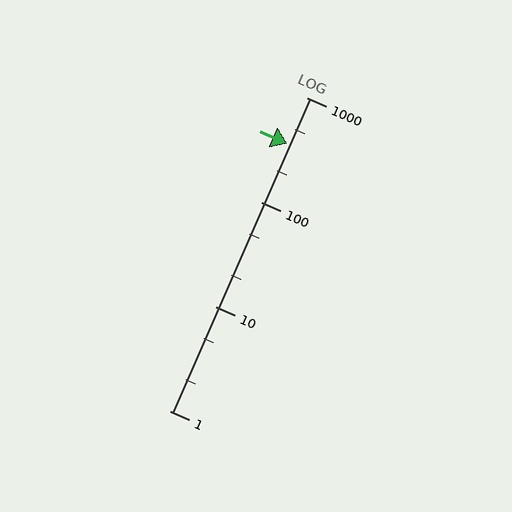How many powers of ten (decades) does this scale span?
The scale spans 3 decades, from 1 to 1000.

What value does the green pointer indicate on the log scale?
The pointer indicates approximately 360.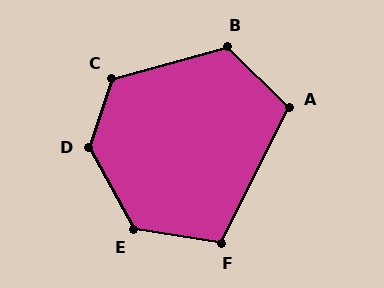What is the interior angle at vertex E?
Approximately 127 degrees (obtuse).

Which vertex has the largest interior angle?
D, at approximately 132 degrees.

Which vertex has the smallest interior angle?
F, at approximately 108 degrees.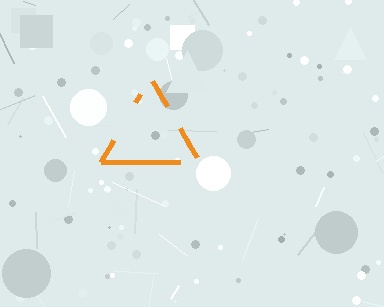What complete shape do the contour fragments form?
The contour fragments form a triangle.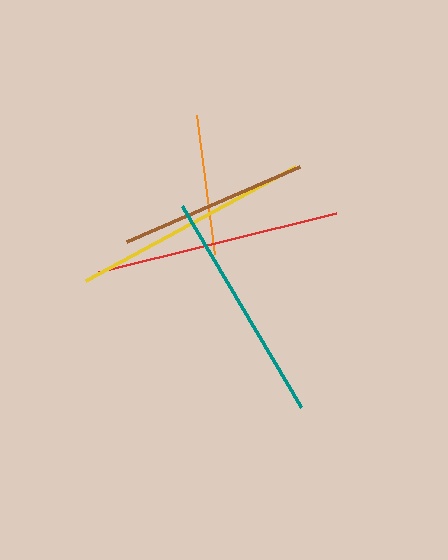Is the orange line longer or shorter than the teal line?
The teal line is longer than the orange line.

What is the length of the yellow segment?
The yellow segment is approximately 239 pixels long.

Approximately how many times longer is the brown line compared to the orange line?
The brown line is approximately 1.3 times the length of the orange line.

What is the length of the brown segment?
The brown segment is approximately 188 pixels long.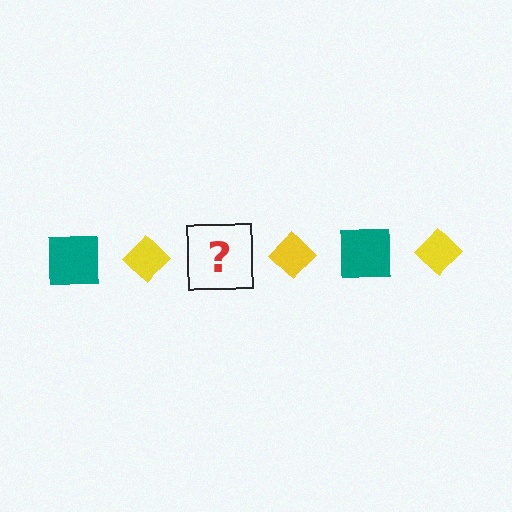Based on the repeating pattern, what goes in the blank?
The blank should be a teal square.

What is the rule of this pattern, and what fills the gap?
The rule is that the pattern alternates between teal square and yellow diamond. The gap should be filled with a teal square.